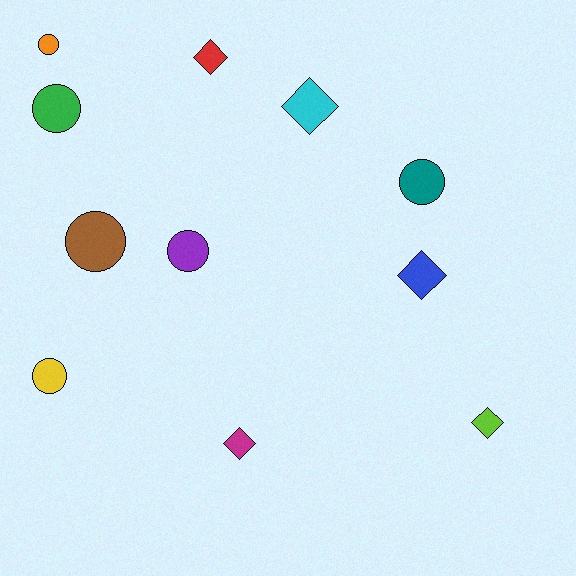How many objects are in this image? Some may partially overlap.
There are 11 objects.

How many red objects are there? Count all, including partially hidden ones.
There is 1 red object.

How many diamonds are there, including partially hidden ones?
There are 5 diamonds.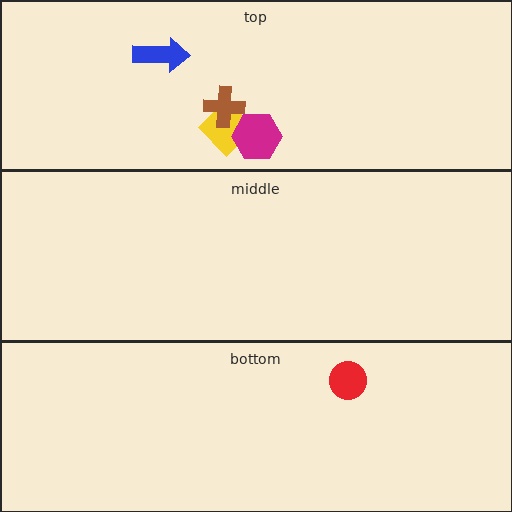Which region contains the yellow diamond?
The top region.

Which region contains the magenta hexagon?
The top region.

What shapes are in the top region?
The yellow diamond, the brown cross, the magenta hexagon, the blue arrow.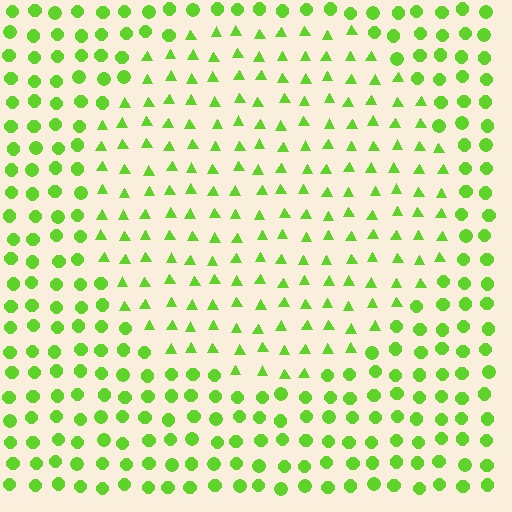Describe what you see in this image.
The image is filled with small lime elements arranged in a uniform grid. A circle-shaped region contains triangles, while the surrounding area contains circles. The boundary is defined purely by the change in element shape.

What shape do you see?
I see a circle.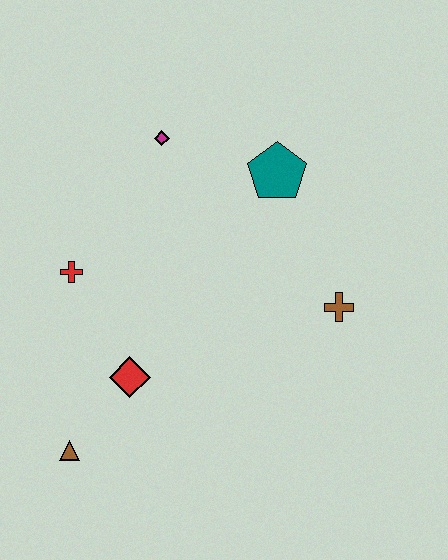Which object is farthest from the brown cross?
The brown triangle is farthest from the brown cross.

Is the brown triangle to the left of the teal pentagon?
Yes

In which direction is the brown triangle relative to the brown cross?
The brown triangle is to the left of the brown cross.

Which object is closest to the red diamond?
The brown triangle is closest to the red diamond.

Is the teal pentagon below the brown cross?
No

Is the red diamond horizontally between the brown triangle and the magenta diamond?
Yes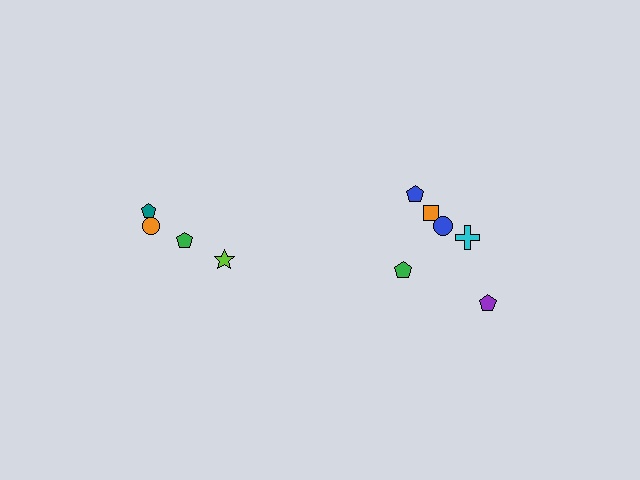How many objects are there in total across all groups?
There are 10 objects.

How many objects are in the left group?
There are 4 objects.